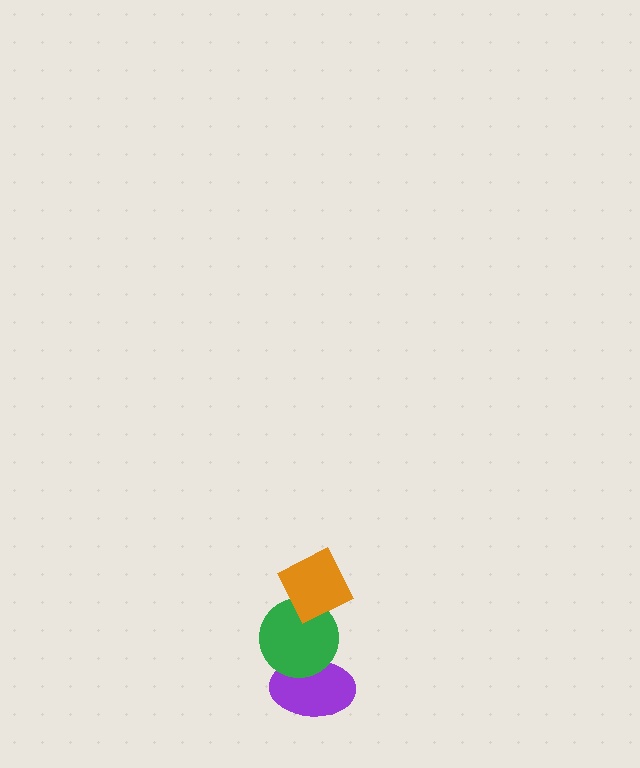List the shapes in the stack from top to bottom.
From top to bottom: the orange diamond, the green circle, the purple ellipse.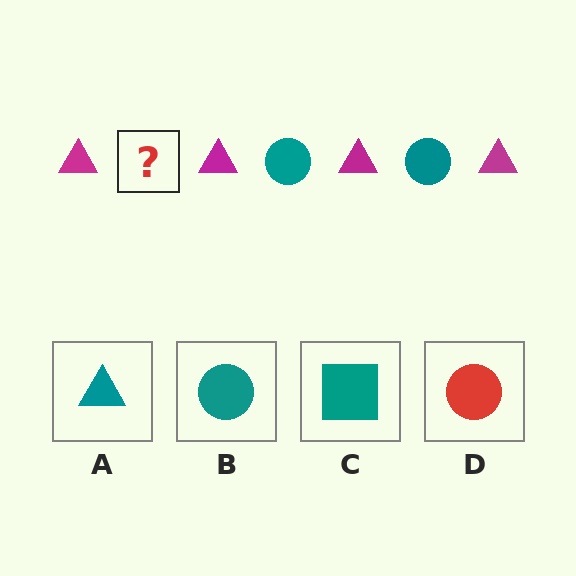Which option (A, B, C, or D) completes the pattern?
B.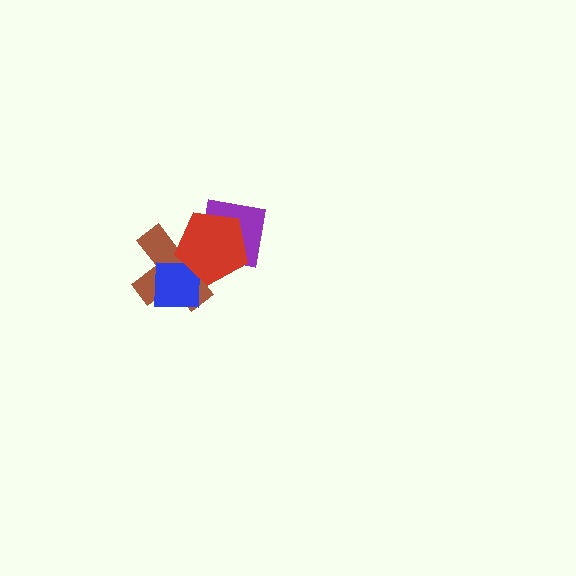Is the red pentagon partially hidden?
No, no other shape covers it.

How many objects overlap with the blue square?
2 objects overlap with the blue square.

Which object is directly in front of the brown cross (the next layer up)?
The blue square is directly in front of the brown cross.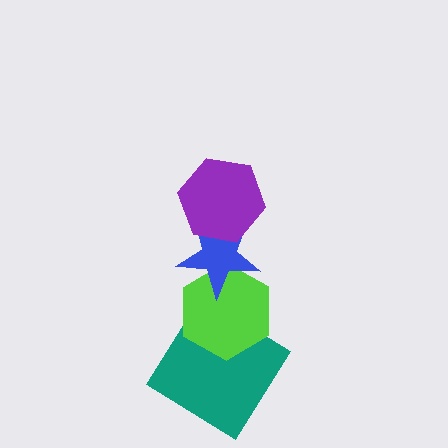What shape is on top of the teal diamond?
The lime hexagon is on top of the teal diamond.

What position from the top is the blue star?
The blue star is 2nd from the top.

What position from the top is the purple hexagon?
The purple hexagon is 1st from the top.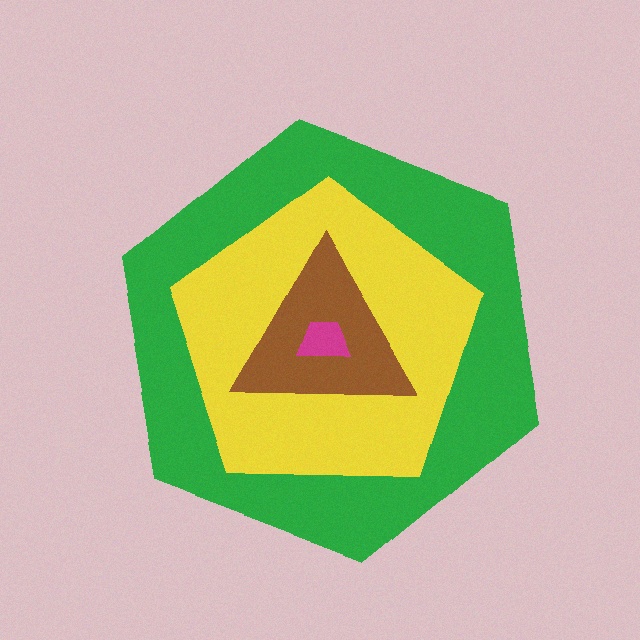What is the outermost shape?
The green hexagon.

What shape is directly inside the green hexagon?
The yellow pentagon.